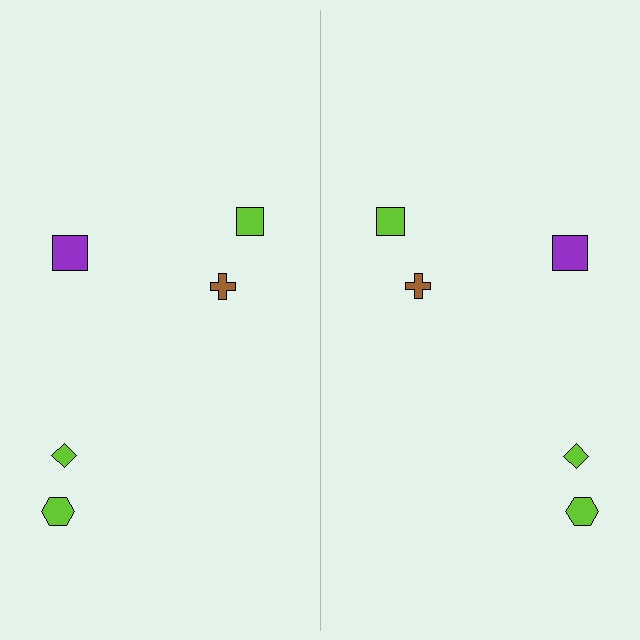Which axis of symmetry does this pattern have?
The pattern has a vertical axis of symmetry running through the center of the image.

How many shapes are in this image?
There are 10 shapes in this image.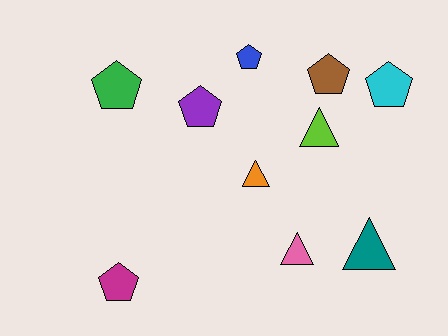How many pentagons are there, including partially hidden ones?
There are 6 pentagons.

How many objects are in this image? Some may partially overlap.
There are 10 objects.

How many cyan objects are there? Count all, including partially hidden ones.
There is 1 cyan object.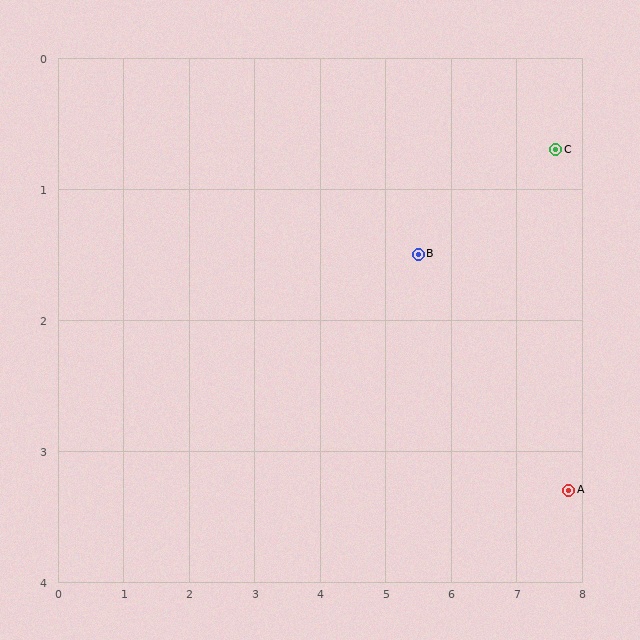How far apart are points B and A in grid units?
Points B and A are about 2.9 grid units apart.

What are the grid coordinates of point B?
Point B is at approximately (5.5, 1.5).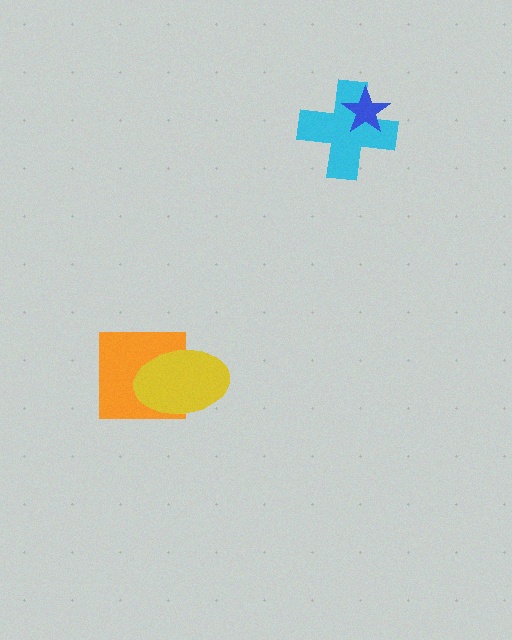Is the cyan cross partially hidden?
Yes, it is partially covered by another shape.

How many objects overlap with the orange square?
1 object overlaps with the orange square.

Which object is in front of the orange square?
The yellow ellipse is in front of the orange square.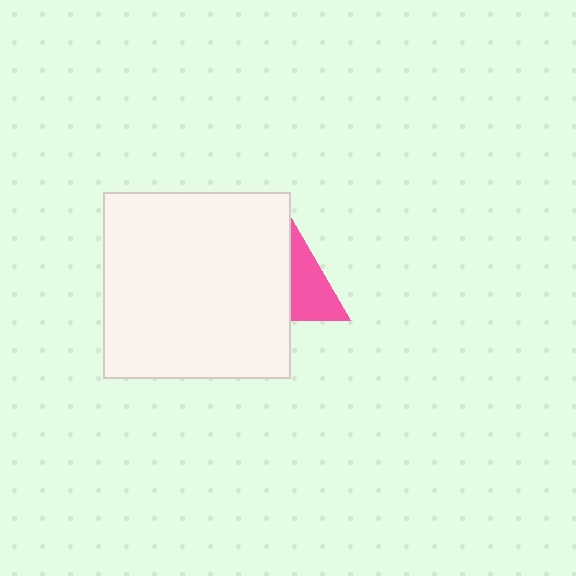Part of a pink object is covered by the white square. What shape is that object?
It is a triangle.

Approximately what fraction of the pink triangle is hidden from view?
Roughly 60% of the pink triangle is hidden behind the white square.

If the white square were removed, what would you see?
You would see the complete pink triangle.